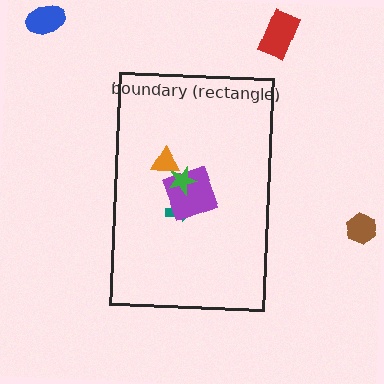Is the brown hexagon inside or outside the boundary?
Outside.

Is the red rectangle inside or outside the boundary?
Outside.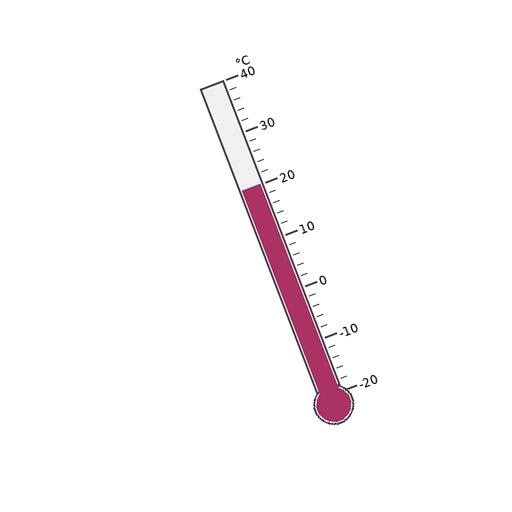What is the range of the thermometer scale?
The thermometer scale ranges from -20°C to 40°C.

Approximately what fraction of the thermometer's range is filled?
The thermometer is filled to approximately 65% of its range.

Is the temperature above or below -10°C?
The temperature is above -10°C.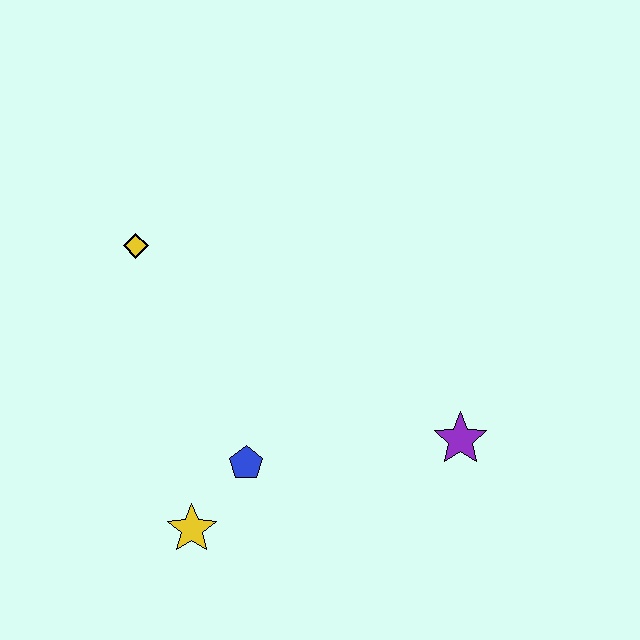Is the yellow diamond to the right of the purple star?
No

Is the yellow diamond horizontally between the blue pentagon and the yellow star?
No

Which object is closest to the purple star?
The blue pentagon is closest to the purple star.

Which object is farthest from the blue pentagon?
The yellow diamond is farthest from the blue pentagon.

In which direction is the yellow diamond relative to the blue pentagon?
The yellow diamond is above the blue pentagon.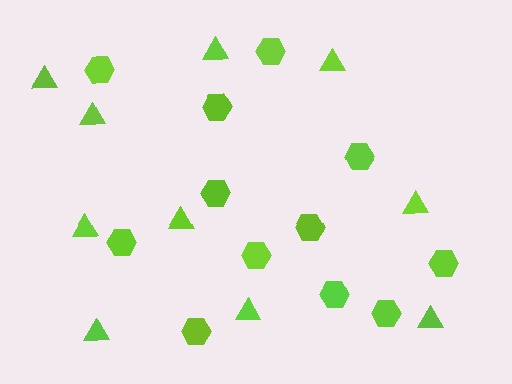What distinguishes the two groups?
There are 2 groups: one group of triangles (10) and one group of hexagons (12).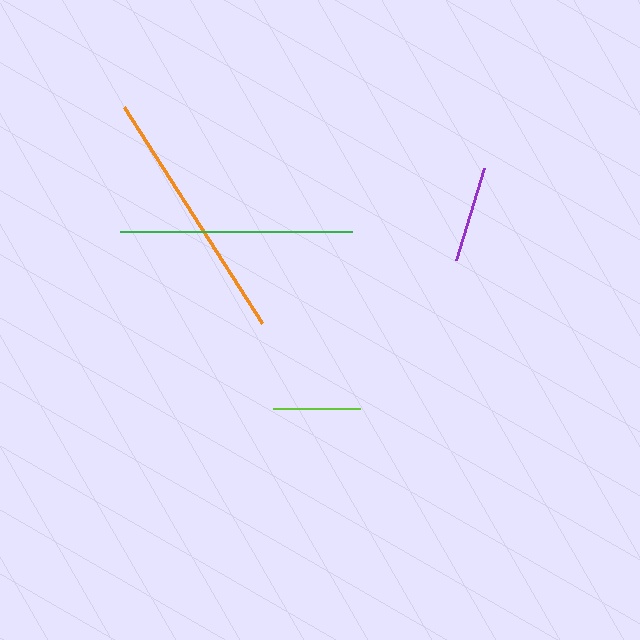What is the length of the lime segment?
The lime segment is approximately 87 pixels long.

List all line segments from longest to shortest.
From longest to shortest: orange, green, purple, lime.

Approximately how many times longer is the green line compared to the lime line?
The green line is approximately 2.7 times the length of the lime line.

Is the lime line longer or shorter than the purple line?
The purple line is longer than the lime line.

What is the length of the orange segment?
The orange segment is approximately 256 pixels long.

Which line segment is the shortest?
The lime line is the shortest at approximately 87 pixels.